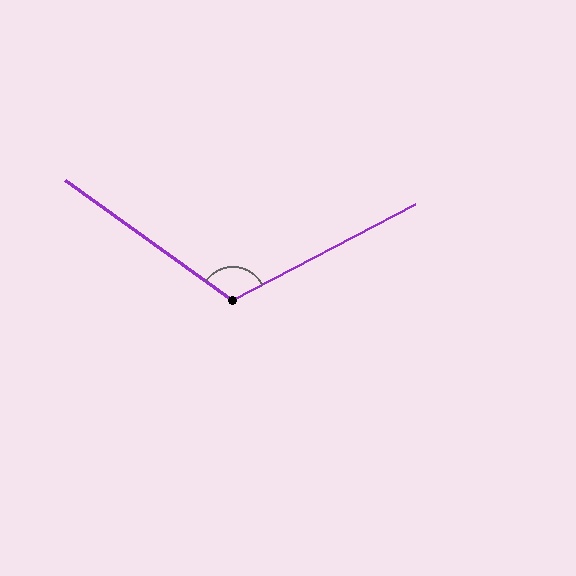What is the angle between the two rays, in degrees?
Approximately 117 degrees.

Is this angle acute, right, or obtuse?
It is obtuse.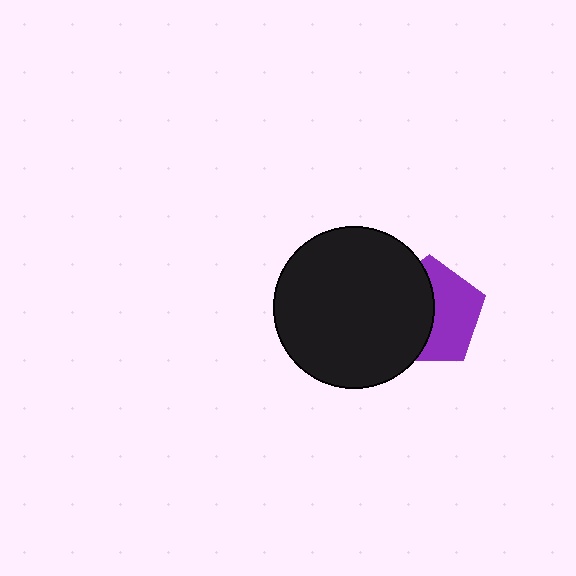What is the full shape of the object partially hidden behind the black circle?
The partially hidden object is a purple pentagon.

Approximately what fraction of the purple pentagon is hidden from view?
Roughly 50% of the purple pentagon is hidden behind the black circle.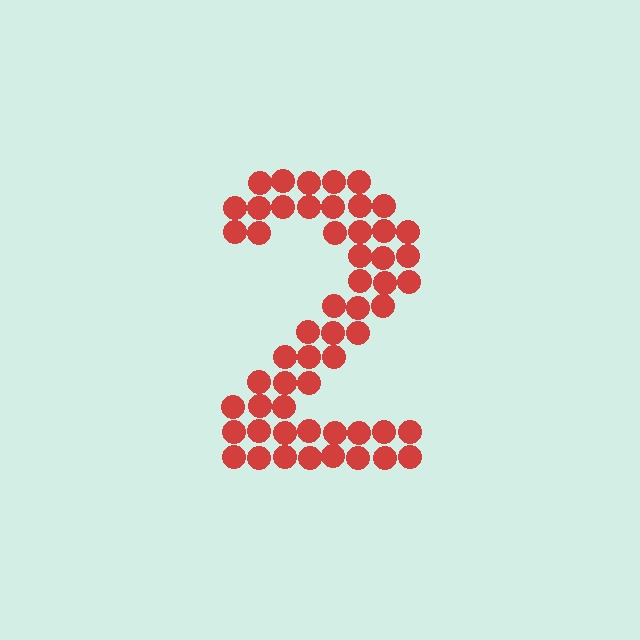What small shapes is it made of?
It is made of small circles.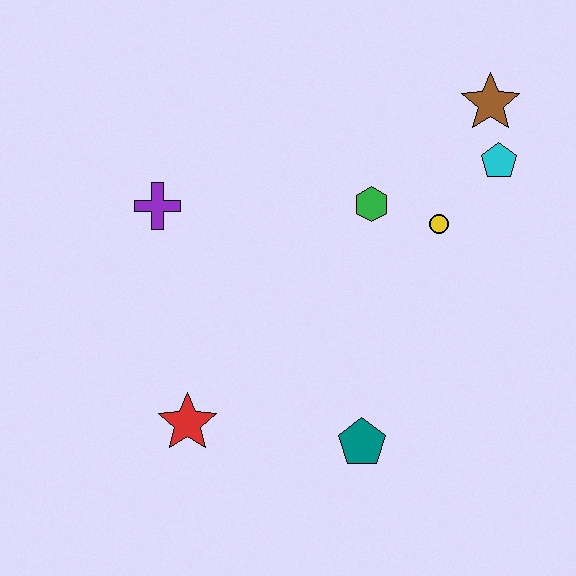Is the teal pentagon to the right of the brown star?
No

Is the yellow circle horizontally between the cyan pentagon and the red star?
Yes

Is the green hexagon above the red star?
Yes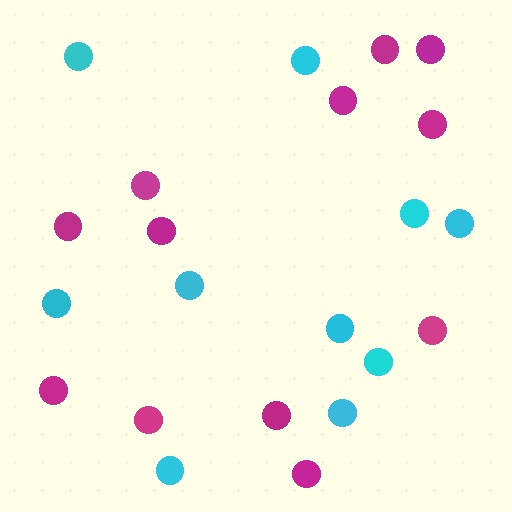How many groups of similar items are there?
There are 2 groups: one group of magenta circles (12) and one group of cyan circles (10).